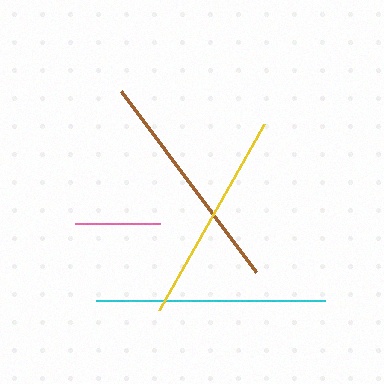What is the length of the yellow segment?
The yellow segment is approximately 213 pixels long.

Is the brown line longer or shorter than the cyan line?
The cyan line is longer than the brown line.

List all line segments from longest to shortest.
From longest to shortest: cyan, brown, yellow, pink.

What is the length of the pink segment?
The pink segment is approximately 85 pixels long.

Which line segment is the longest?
The cyan line is the longest at approximately 229 pixels.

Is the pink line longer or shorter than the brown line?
The brown line is longer than the pink line.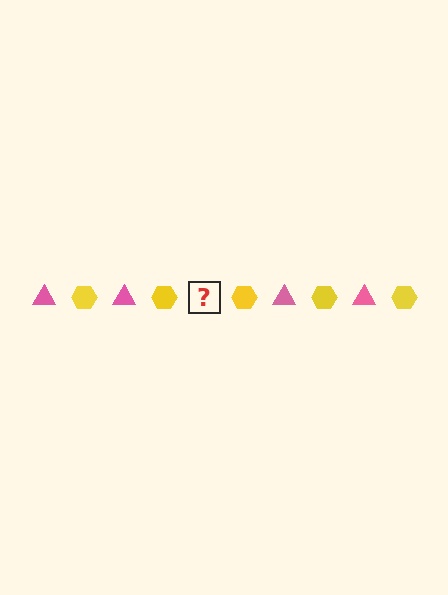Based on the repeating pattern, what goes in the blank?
The blank should be a pink triangle.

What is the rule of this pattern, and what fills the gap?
The rule is that the pattern alternates between pink triangle and yellow hexagon. The gap should be filled with a pink triangle.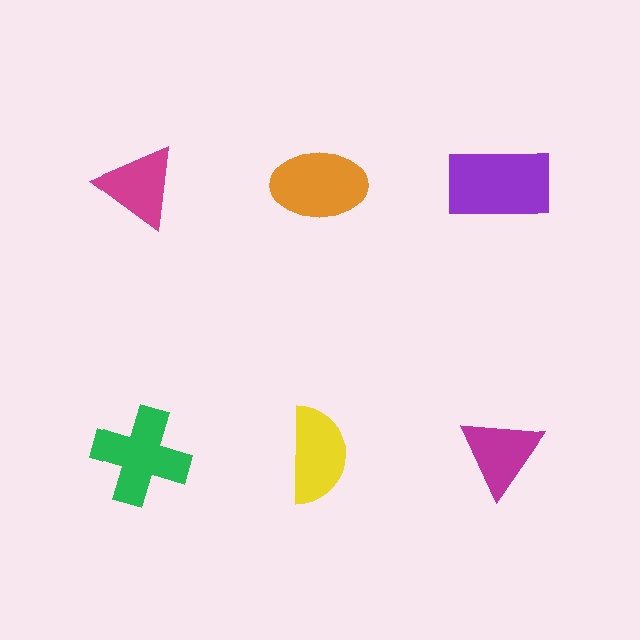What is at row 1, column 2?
An orange ellipse.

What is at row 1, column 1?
A magenta triangle.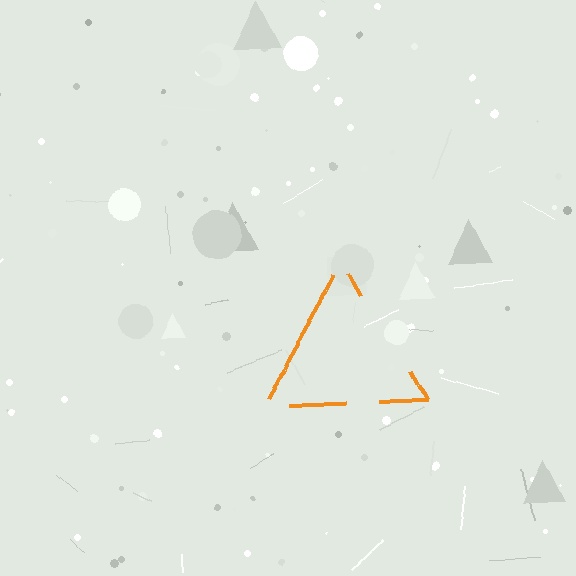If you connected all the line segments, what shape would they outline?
They would outline a triangle.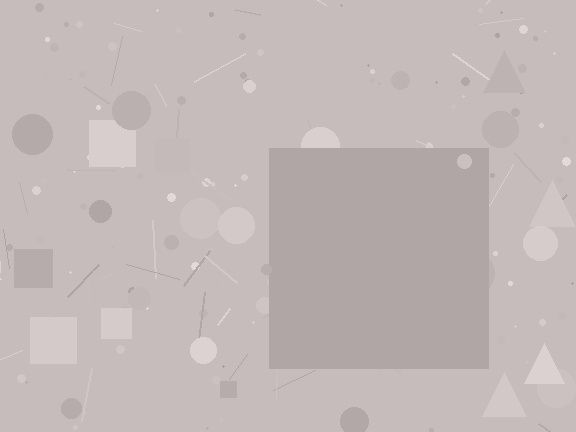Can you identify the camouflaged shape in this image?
The camouflaged shape is a square.